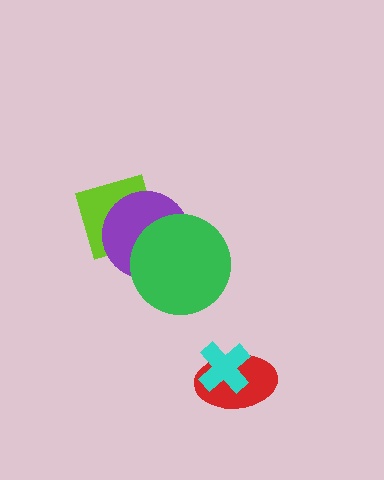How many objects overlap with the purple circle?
2 objects overlap with the purple circle.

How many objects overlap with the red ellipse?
1 object overlaps with the red ellipse.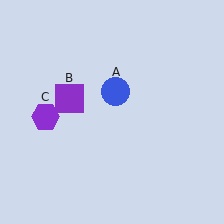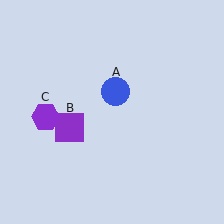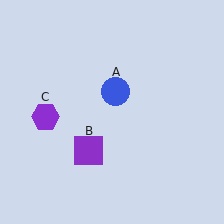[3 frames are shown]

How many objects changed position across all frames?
1 object changed position: purple square (object B).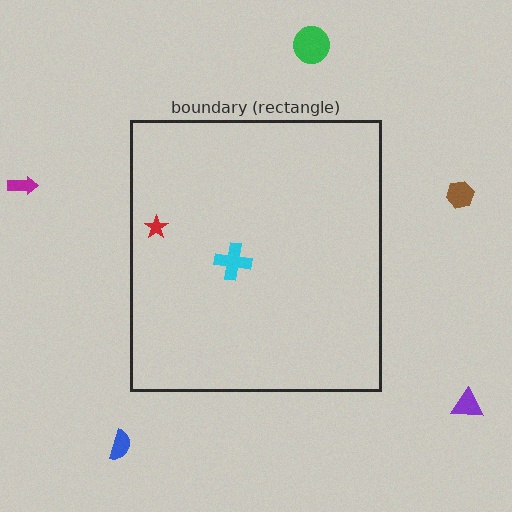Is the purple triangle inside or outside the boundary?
Outside.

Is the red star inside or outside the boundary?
Inside.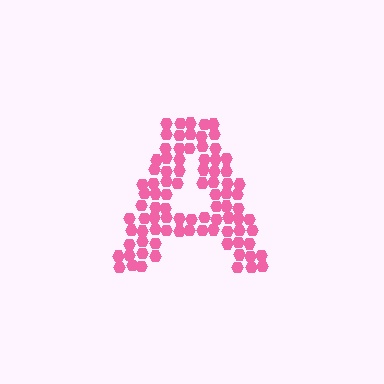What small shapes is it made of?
It is made of small hexagons.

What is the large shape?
The large shape is the letter A.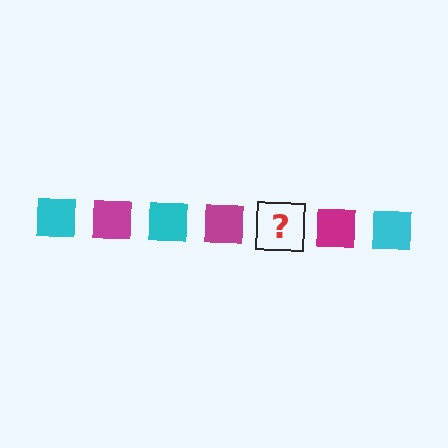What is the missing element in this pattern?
The missing element is a cyan square.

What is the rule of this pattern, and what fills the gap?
The rule is that the pattern cycles through cyan, magenta squares. The gap should be filled with a cyan square.